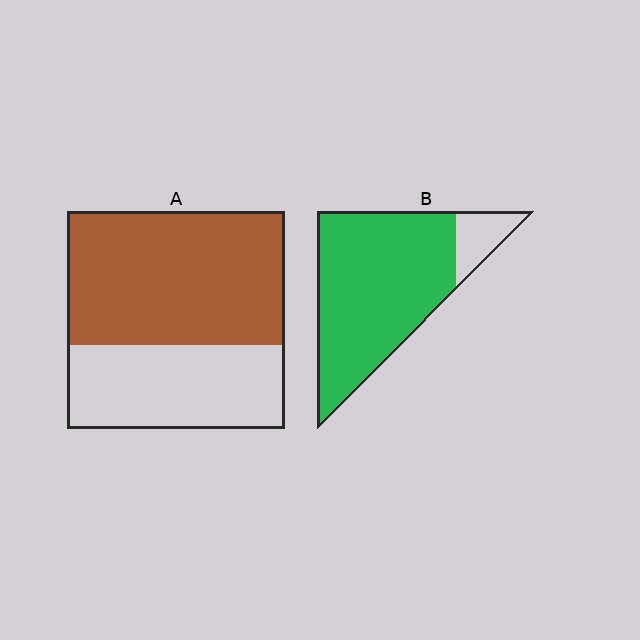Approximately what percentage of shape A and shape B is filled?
A is approximately 60% and B is approximately 85%.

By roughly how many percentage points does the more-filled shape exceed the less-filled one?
By roughly 25 percentage points (B over A).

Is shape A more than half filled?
Yes.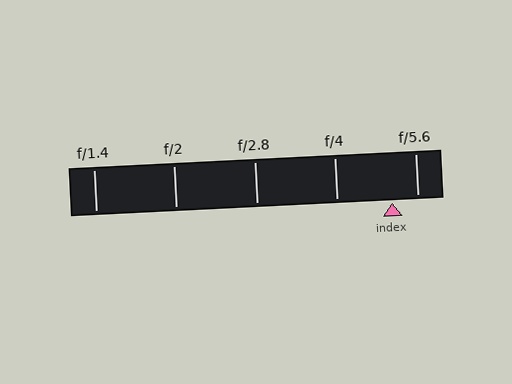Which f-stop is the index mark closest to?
The index mark is closest to f/5.6.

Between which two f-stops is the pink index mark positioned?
The index mark is between f/4 and f/5.6.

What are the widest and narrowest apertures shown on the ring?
The widest aperture shown is f/1.4 and the narrowest is f/5.6.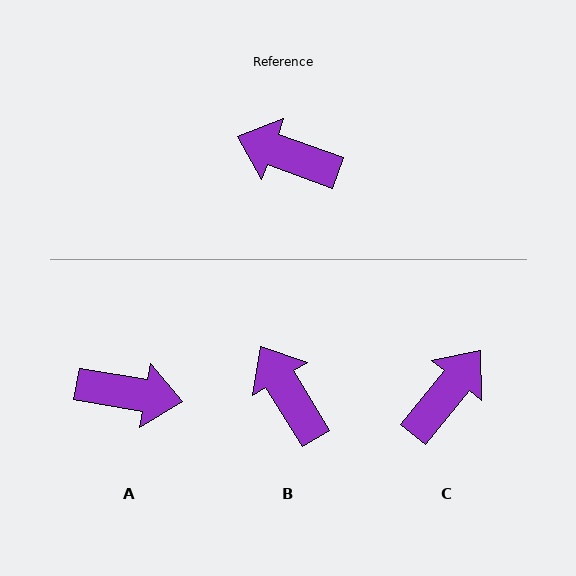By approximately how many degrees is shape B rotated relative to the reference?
Approximately 39 degrees clockwise.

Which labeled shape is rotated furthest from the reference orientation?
A, about 169 degrees away.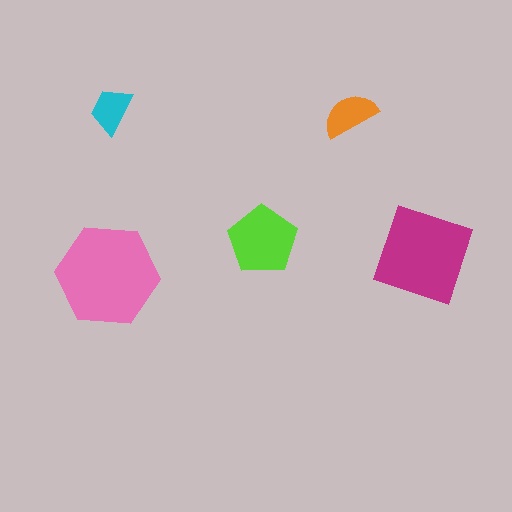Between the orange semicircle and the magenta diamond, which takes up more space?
The magenta diamond.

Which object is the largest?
The pink hexagon.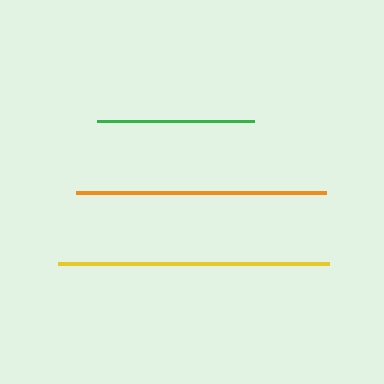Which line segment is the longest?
The yellow line is the longest at approximately 270 pixels.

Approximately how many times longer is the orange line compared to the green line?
The orange line is approximately 1.6 times the length of the green line.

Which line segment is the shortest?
The green line is the shortest at approximately 157 pixels.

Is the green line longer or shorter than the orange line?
The orange line is longer than the green line.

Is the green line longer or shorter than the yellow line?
The yellow line is longer than the green line.